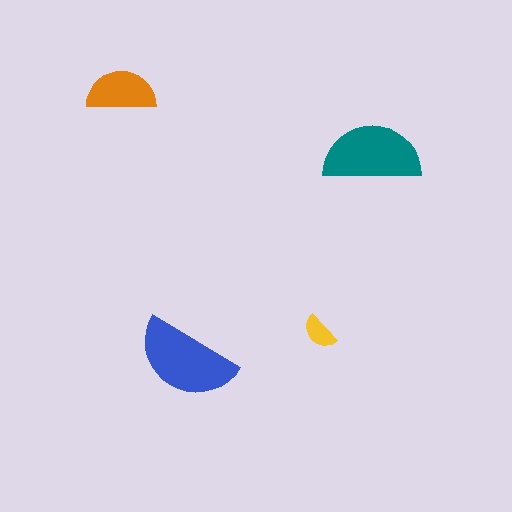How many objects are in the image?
There are 4 objects in the image.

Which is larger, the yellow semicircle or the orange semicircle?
The orange one.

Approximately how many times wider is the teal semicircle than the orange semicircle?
About 1.5 times wider.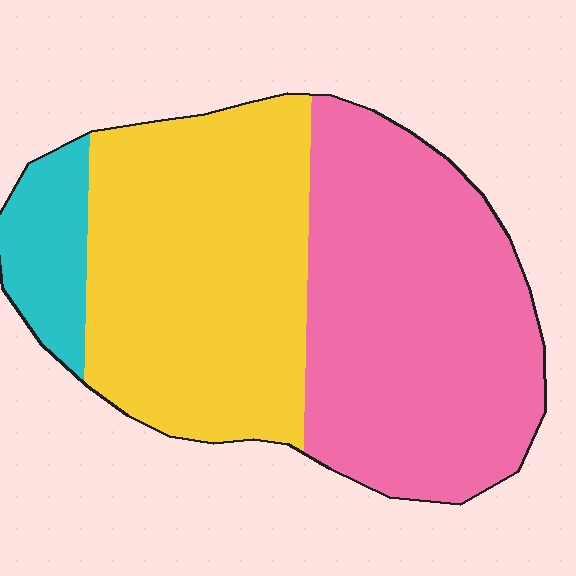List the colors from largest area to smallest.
From largest to smallest: pink, yellow, cyan.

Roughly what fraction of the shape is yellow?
Yellow takes up between a quarter and a half of the shape.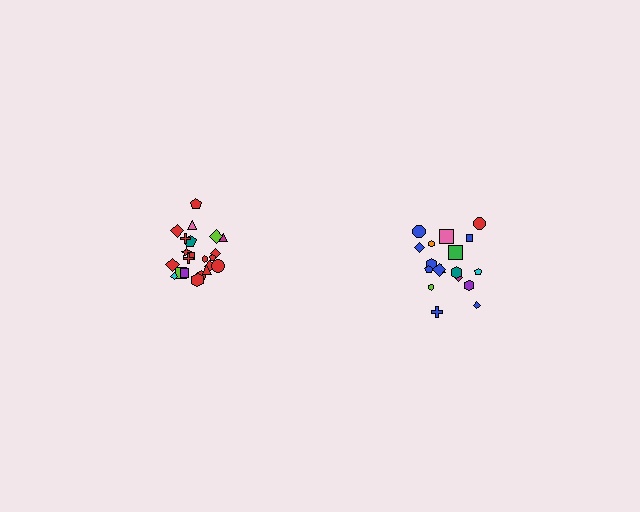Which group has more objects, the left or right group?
The left group.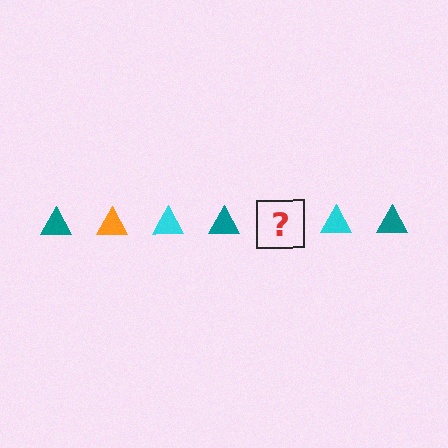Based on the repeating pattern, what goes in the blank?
The blank should be an orange triangle.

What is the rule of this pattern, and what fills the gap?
The rule is that the pattern cycles through teal, orange, cyan triangles. The gap should be filled with an orange triangle.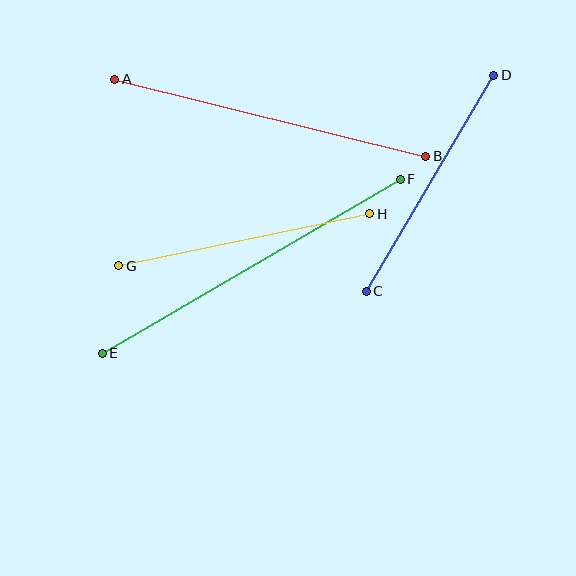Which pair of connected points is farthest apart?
Points E and F are farthest apart.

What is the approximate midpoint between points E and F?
The midpoint is at approximately (251, 266) pixels.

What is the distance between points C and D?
The distance is approximately 251 pixels.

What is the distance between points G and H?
The distance is approximately 256 pixels.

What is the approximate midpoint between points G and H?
The midpoint is at approximately (244, 240) pixels.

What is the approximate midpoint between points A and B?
The midpoint is at approximately (270, 118) pixels.